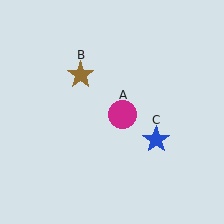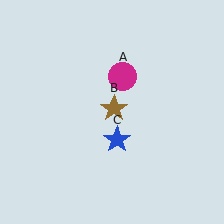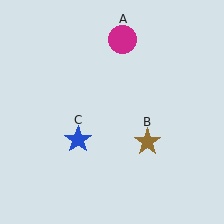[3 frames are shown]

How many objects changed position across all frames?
3 objects changed position: magenta circle (object A), brown star (object B), blue star (object C).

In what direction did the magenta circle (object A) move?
The magenta circle (object A) moved up.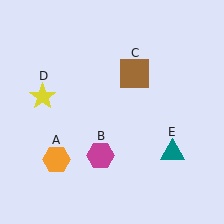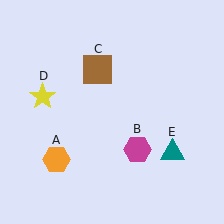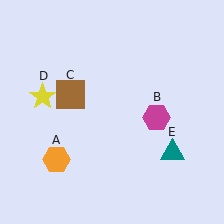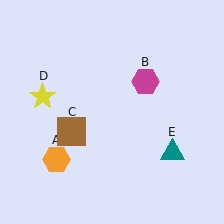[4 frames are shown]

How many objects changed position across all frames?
2 objects changed position: magenta hexagon (object B), brown square (object C).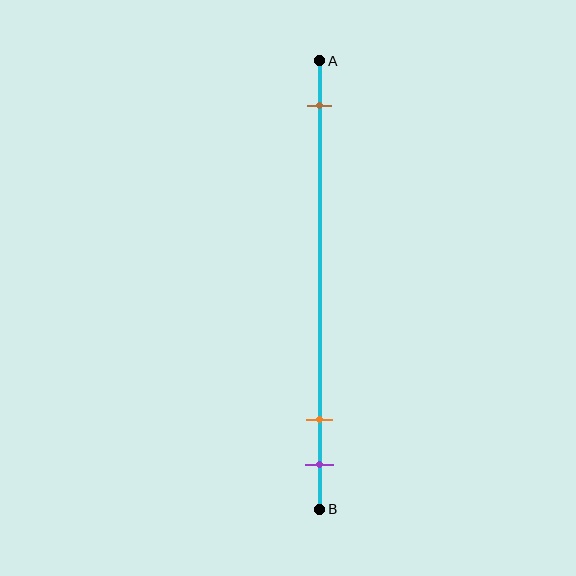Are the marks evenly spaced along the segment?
No, the marks are not evenly spaced.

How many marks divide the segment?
There are 3 marks dividing the segment.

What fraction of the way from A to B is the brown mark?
The brown mark is approximately 10% (0.1) of the way from A to B.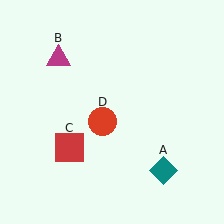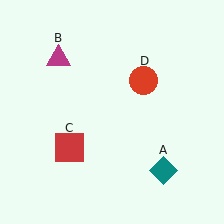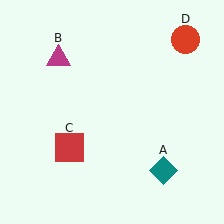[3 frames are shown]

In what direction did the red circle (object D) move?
The red circle (object D) moved up and to the right.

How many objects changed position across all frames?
1 object changed position: red circle (object D).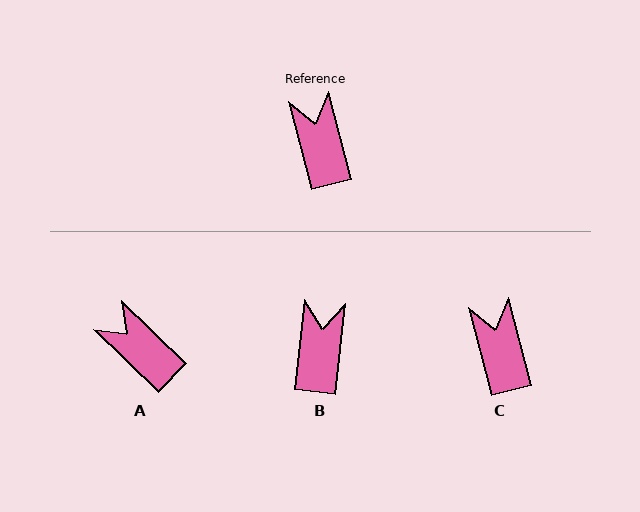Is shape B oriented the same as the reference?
No, it is off by about 21 degrees.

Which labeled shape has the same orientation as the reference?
C.